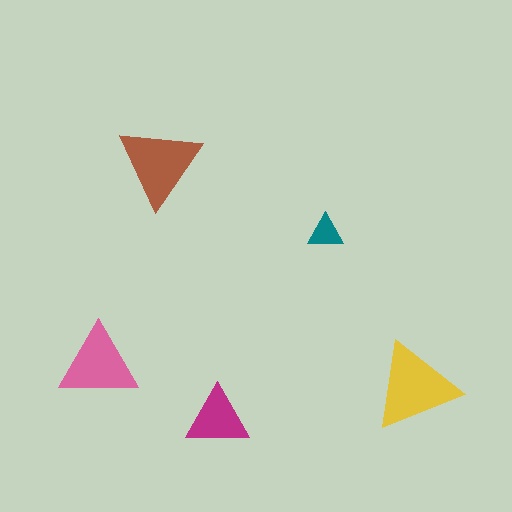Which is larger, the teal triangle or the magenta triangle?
The magenta one.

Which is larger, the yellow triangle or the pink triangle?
The yellow one.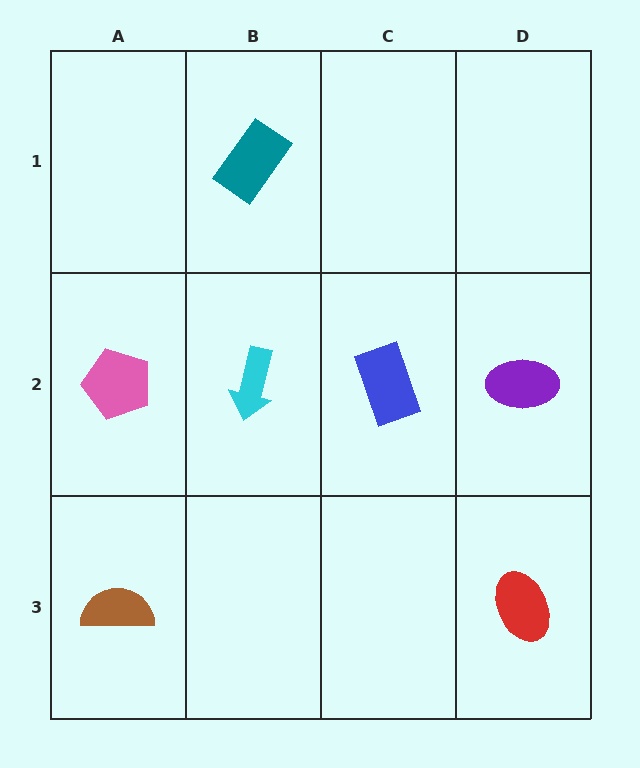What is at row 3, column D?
A red ellipse.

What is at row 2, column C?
A blue rectangle.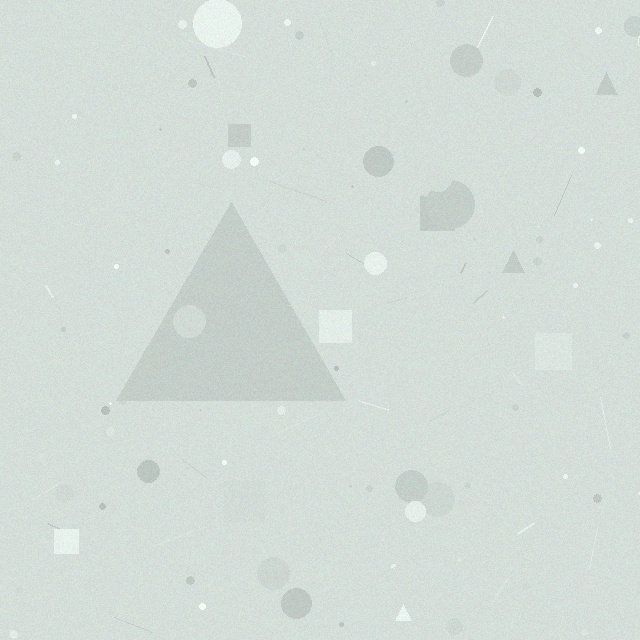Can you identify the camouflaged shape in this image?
The camouflaged shape is a triangle.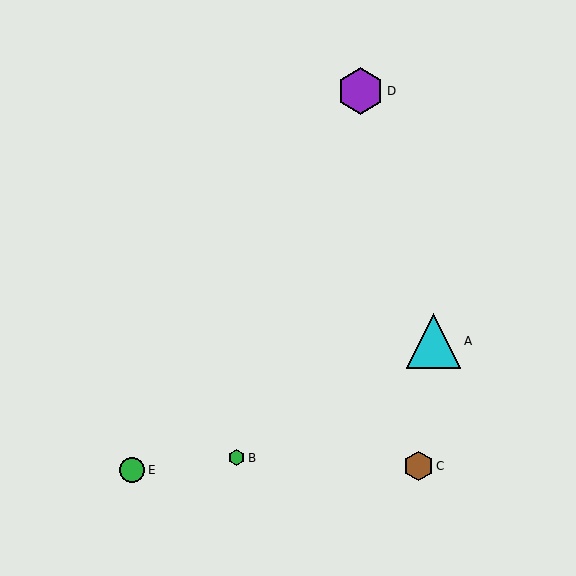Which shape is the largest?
The cyan triangle (labeled A) is the largest.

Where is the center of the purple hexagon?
The center of the purple hexagon is at (361, 91).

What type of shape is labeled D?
Shape D is a purple hexagon.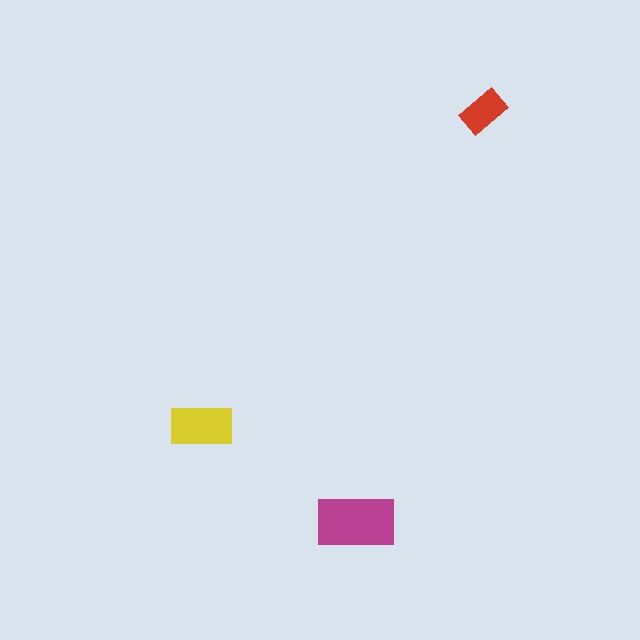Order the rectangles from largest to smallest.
the magenta one, the yellow one, the red one.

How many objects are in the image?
There are 3 objects in the image.